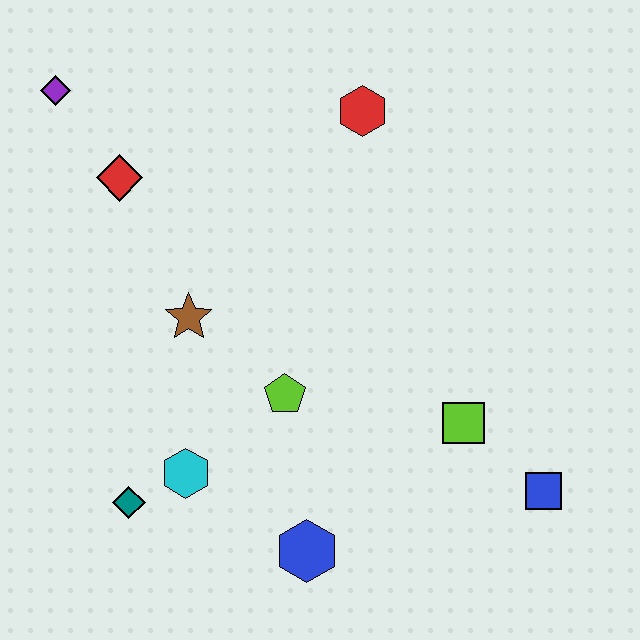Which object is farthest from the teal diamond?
The red hexagon is farthest from the teal diamond.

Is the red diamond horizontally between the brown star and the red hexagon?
No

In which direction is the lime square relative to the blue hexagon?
The lime square is to the right of the blue hexagon.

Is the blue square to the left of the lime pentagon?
No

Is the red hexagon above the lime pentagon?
Yes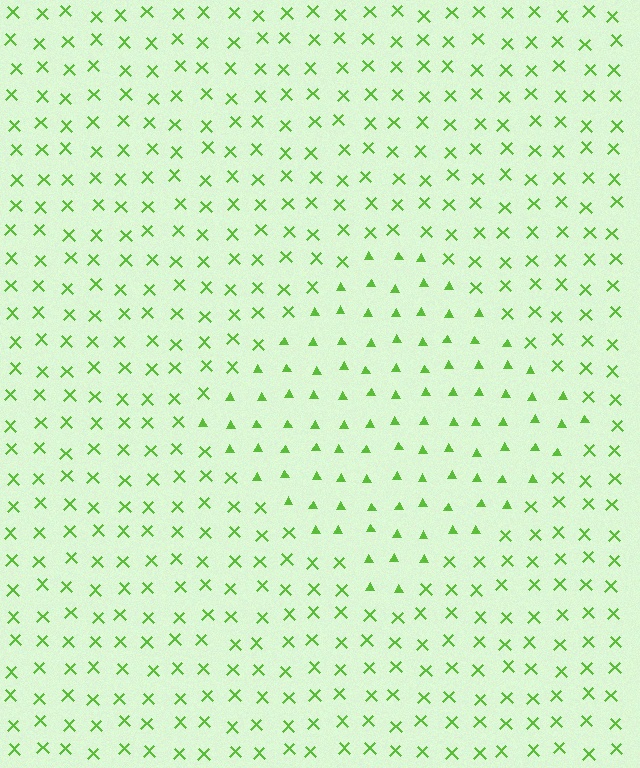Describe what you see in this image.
The image is filled with small lime elements arranged in a uniform grid. A diamond-shaped region contains triangles, while the surrounding area contains X marks. The boundary is defined purely by the change in element shape.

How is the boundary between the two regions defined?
The boundary is defined by a change in element shape: triangles inside vs. X marks outside. All elements share the same color and spacing.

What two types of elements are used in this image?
The image uses triangles inside the diamond region and X marks outside it.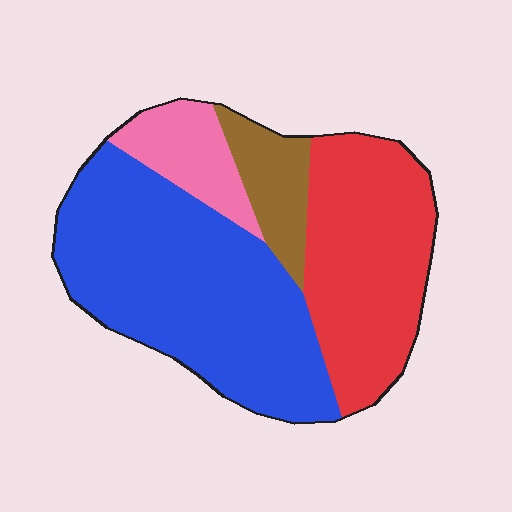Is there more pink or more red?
Red.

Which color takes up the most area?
Blue, at roughly 50%.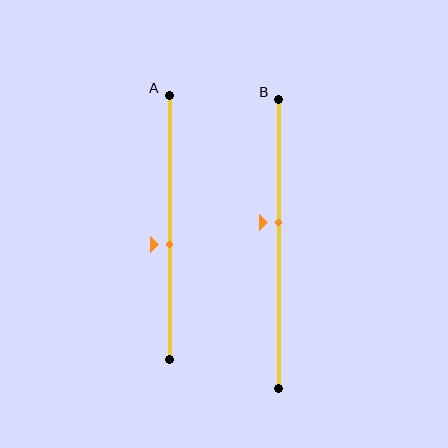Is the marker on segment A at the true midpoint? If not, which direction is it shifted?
No, the marker on segment A is shifted downward by about 7% of the segment length.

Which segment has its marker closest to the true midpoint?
Segment A has its marker closest to the true midpoint.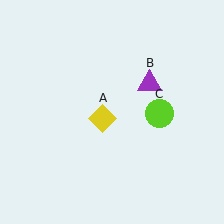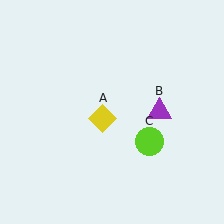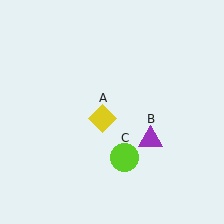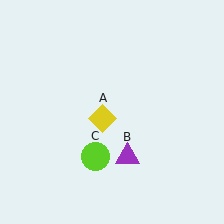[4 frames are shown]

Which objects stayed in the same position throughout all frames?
Yellow diamond (object A) remained stationary.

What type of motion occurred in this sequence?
The purple triangle (object B), lime circle (object C) rotated clockwise around the center of the scene.